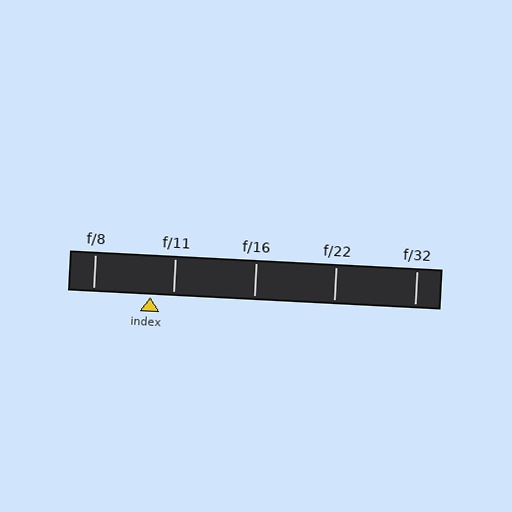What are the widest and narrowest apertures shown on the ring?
The widest aperture shown is f/8 and the narrowest is f/32.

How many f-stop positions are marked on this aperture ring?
There are 5 f-stop positions marked.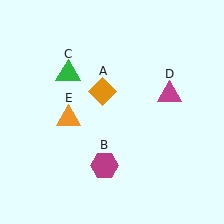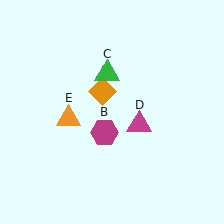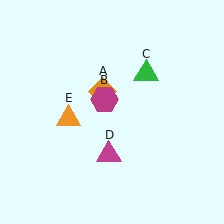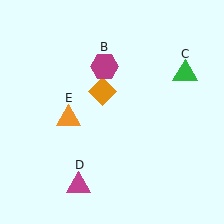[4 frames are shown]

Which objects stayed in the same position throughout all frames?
Orange diamond (object A) and orange triangle (object E) remained stationary.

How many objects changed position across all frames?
3 objects changed position: magenta hexagon (object B), green triangle (object C), magenta triangle (object D).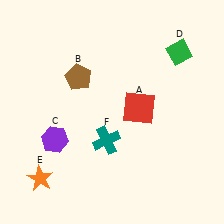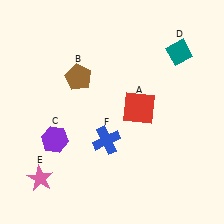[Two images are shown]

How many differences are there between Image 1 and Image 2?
There are 3 differences between the two images.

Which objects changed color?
D changed from green to teal. E changed from orange to pink. F changed from teal to blue.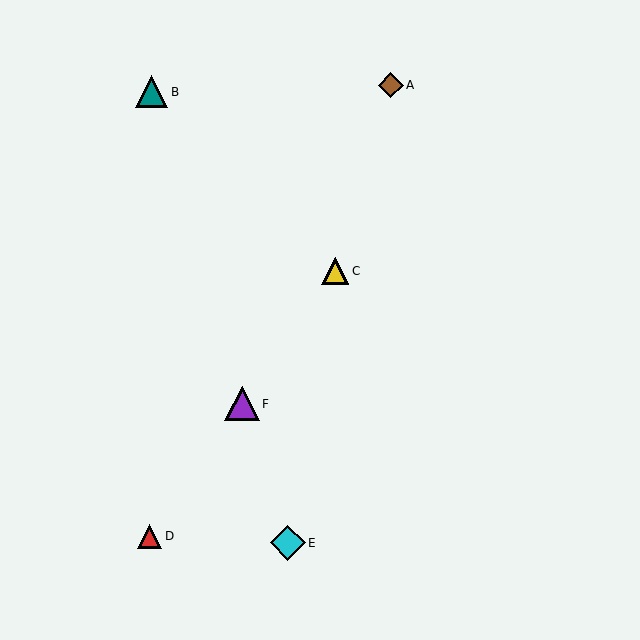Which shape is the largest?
The cyan diamond (labeled E) is the largest.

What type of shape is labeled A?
Shape A is a brown diamond.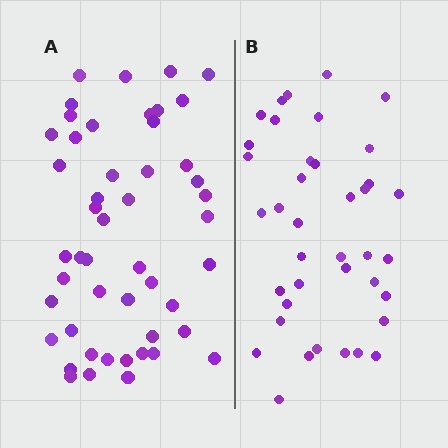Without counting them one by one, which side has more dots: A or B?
Region A (the left region) has more dots.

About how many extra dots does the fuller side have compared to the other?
Region A has roughly 10 or so more dots than region B.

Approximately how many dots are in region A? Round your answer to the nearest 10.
About 50 dots. (The exact count is 49, which rounds to 50.)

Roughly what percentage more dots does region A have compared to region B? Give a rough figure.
About 25% more.